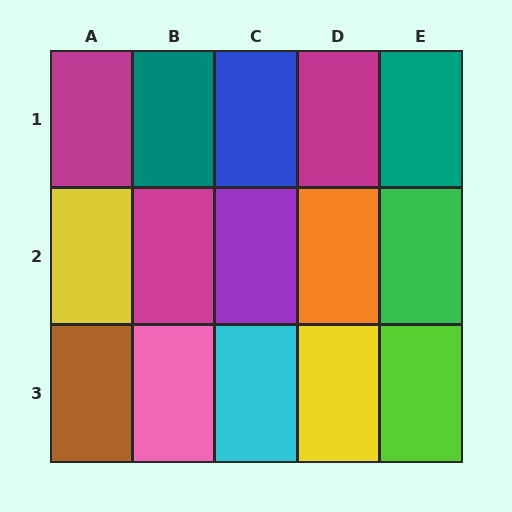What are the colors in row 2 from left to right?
Yellow, magenta, purple, orange, green.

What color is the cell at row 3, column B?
Pink.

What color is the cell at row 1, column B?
Teal.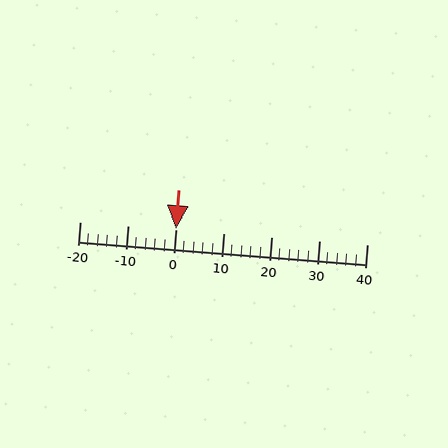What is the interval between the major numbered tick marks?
The major tick marks are spaced 10 units apart.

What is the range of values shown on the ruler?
The ruler shows values from -20 to 40.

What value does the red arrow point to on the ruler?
The red arrow points to approximately 0.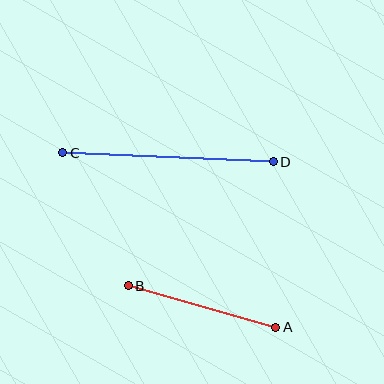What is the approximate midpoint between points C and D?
The midpoint is at approximately (168, 157) pixels.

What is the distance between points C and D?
The distance is approximately 211 pixels.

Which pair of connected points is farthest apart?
Points C and D are farthest apart.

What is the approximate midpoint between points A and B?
The midpoint is at approximately (202, 306) pixels.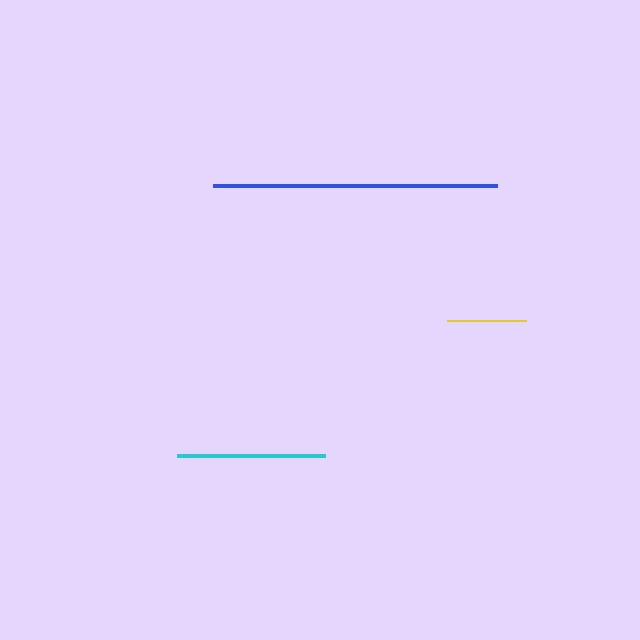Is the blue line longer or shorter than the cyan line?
The blue line is longer than the cyan line.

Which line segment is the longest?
The blue line is the longest at approximately 285 pixels.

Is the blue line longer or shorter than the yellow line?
The blue line is longer than the yellow line.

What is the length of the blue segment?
The blue segment is approximately 285 pixels long.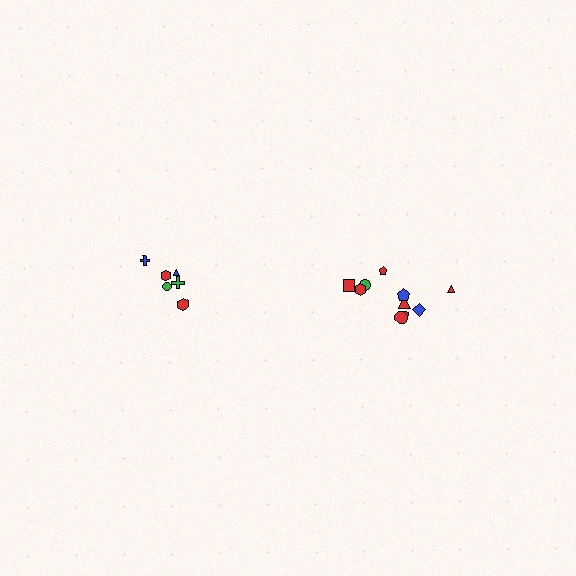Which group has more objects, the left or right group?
The right group.